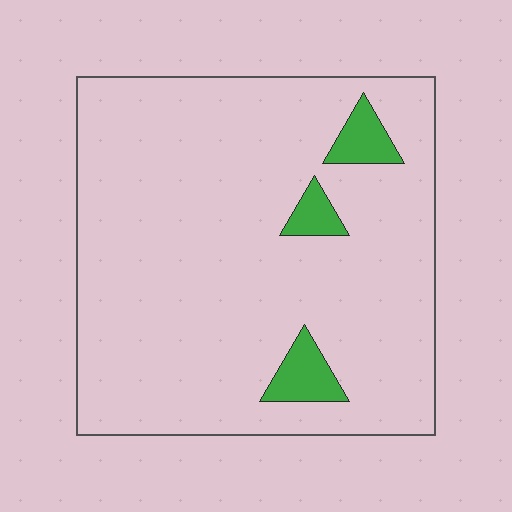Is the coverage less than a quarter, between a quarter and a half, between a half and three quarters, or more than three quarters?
Less than a quarter.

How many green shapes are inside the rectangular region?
3.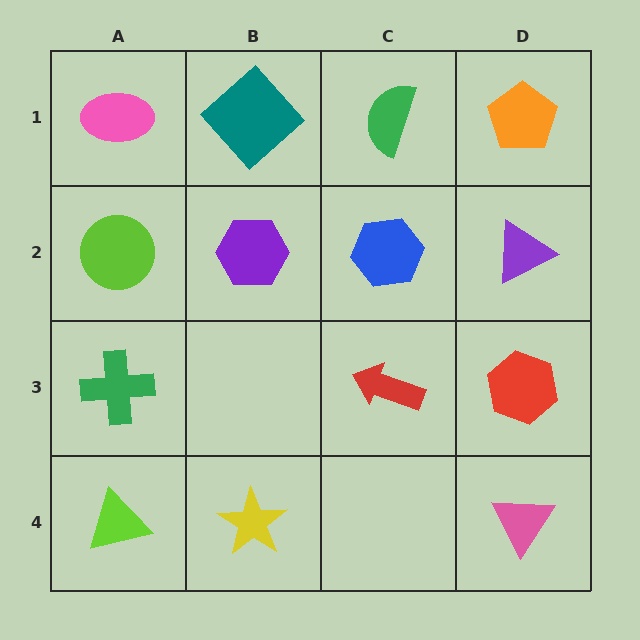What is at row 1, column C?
A green semicircle.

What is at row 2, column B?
A purple hexagon.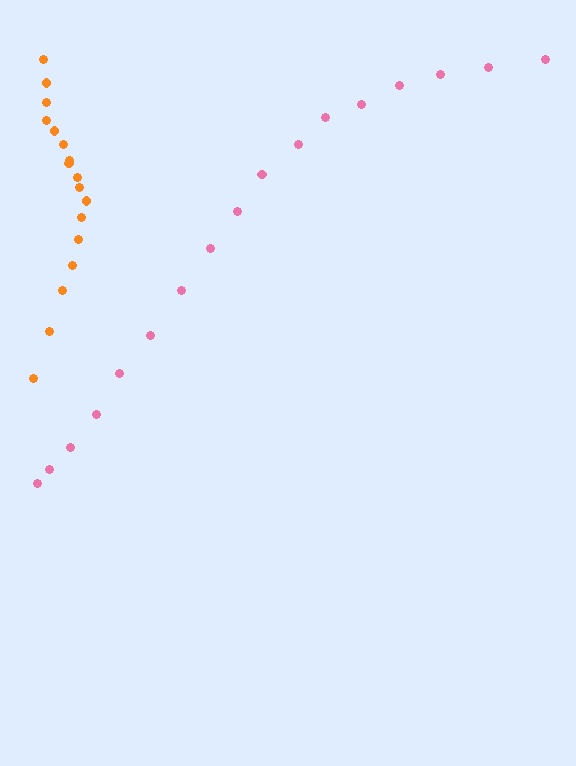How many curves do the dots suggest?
There are 2 distinct paths.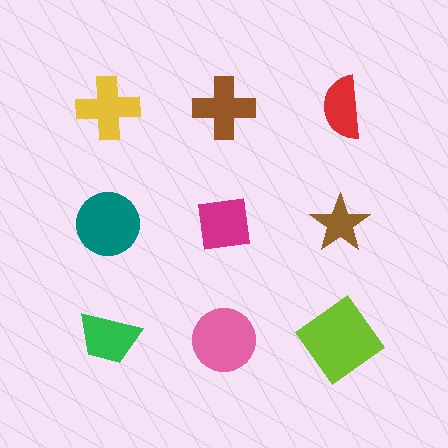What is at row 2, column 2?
A magenta square.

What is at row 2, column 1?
A teal circle.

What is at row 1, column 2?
A brown cross.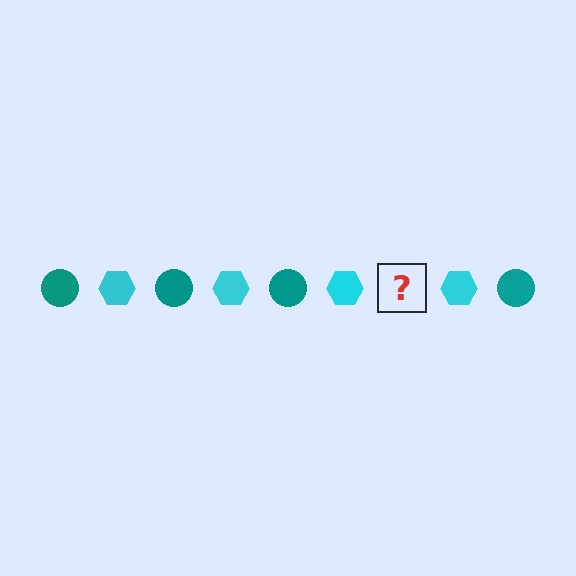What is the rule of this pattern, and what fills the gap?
The rule is that the pattern alternates between teal circle and cyan hexagon. The gap should be filled with a teal circle.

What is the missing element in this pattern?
The missing element is a teal circle.